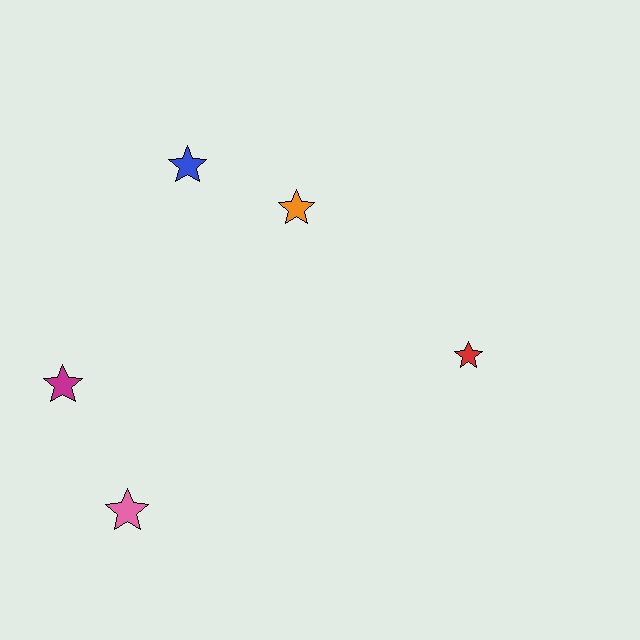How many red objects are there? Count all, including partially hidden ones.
There is 1 red object.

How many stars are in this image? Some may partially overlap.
There are 5 stars.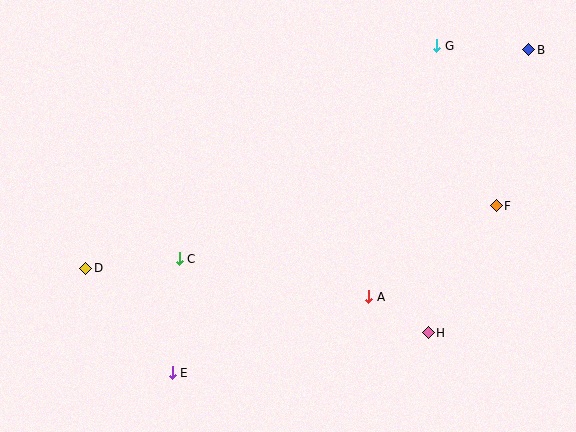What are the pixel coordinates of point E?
Point E is at (172, 373).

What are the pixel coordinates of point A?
Point A is at (369, 297).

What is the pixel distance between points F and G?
The distance between F and G is 171 pixels.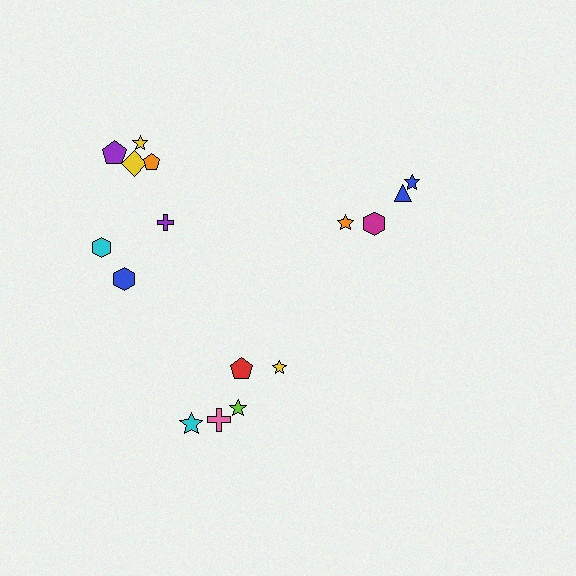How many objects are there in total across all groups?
There are 16 objects.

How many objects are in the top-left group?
There are 7 objects.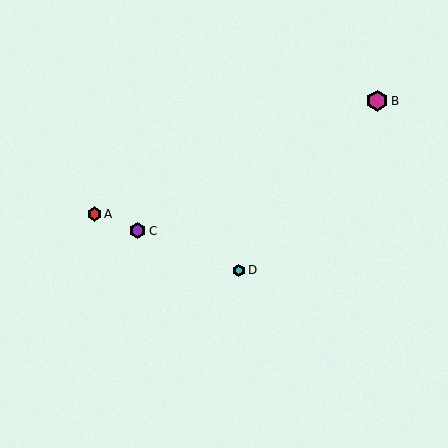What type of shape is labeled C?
Shape C is a purple hexagon.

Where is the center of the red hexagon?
The center of the red hexagon is at (94, 214).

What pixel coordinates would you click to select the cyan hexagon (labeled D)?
Click at (239, 270) to select the cyan hexagon D.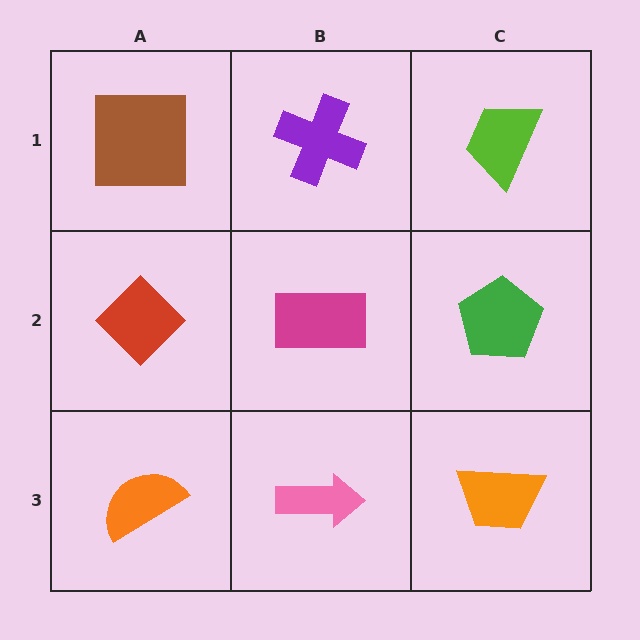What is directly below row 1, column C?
A green pentagon.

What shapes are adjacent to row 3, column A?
A red diamond (row 2, column A), a pink arrow (row 3, column B).